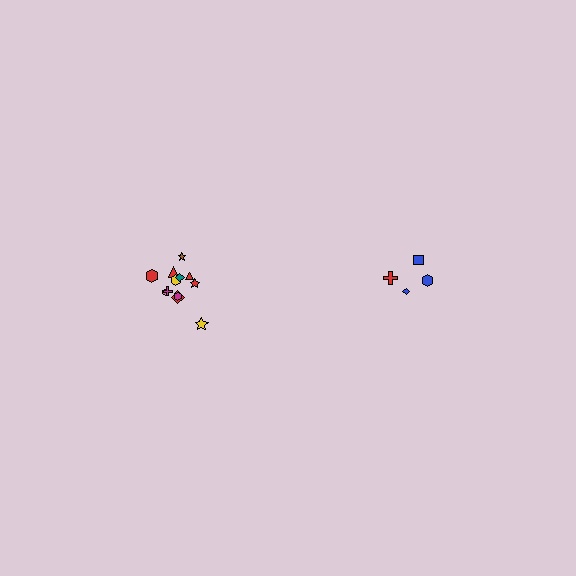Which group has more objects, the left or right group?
The left group.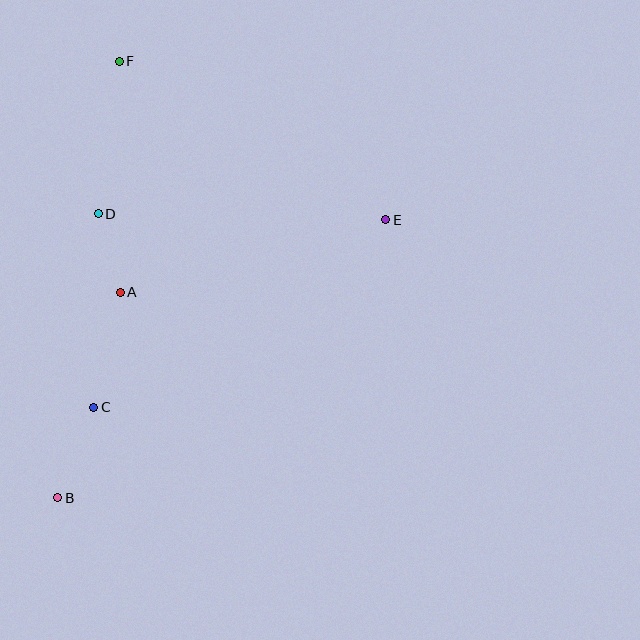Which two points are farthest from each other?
Points B and F are farthest from each other.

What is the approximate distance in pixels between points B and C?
The distance between B and C is approximately 97 pixels.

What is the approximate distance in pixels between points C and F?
The distance between C and F is approximately 347 pixels.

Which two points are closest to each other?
Points A and D are closest to each other.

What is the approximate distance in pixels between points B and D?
The distance between B and D is approximately 287 pixels.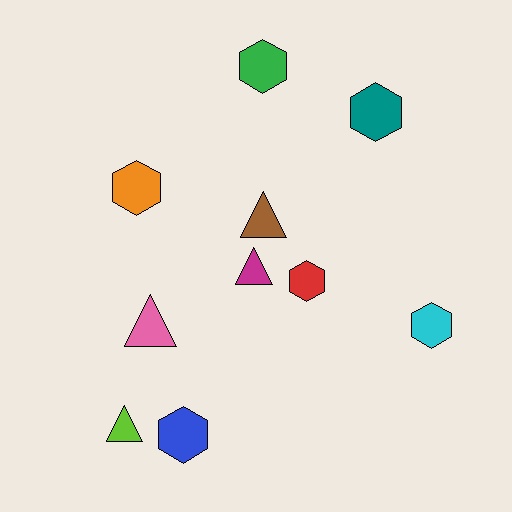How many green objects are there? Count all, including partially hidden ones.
There is 1 green object.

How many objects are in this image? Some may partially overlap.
There are 10 objects.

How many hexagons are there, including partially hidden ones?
There are 6 hexagons.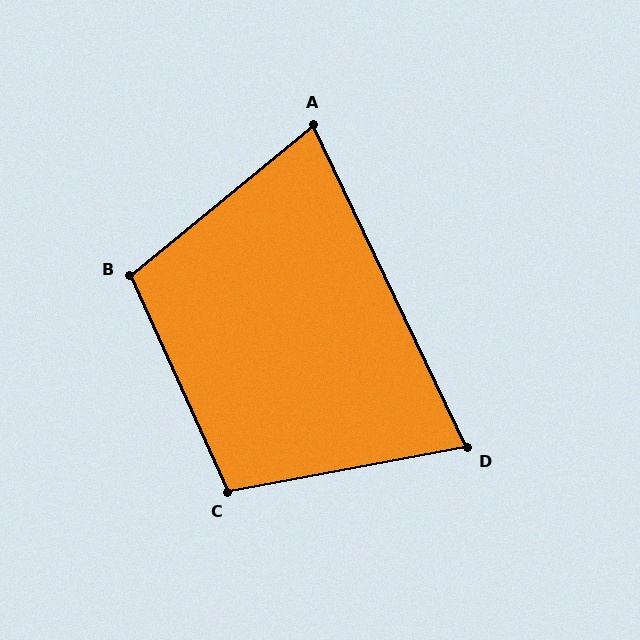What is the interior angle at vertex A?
Approximately 76 degrees (acute).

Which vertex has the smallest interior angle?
D, at approximately 75 degrees.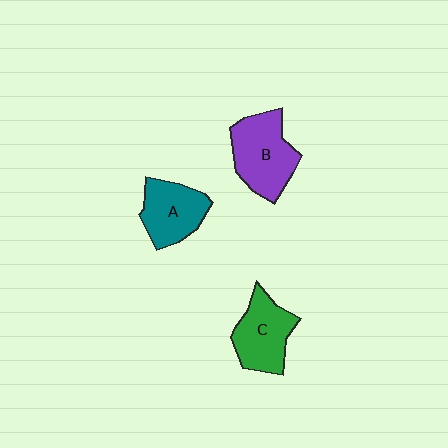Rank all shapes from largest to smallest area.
From largest to smallest: B (purple), C (green), A (teal).